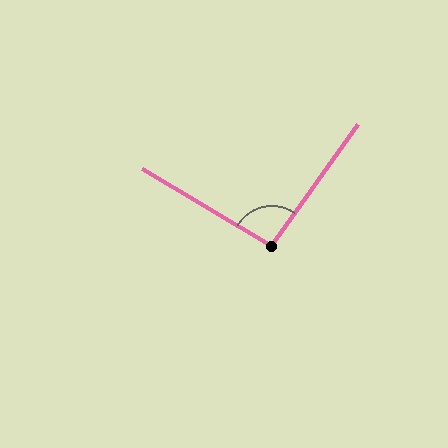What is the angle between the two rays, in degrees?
Approximately 95 degrees.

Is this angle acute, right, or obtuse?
It is approximately a right angle.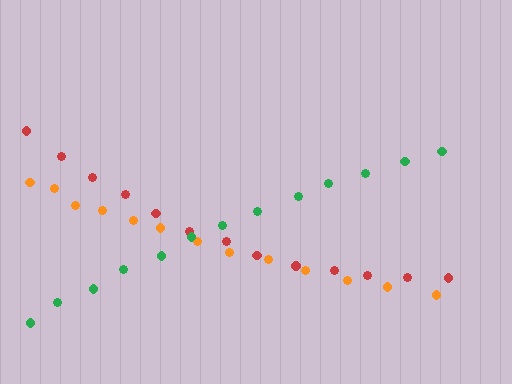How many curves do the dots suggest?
There are 3 distinct paths.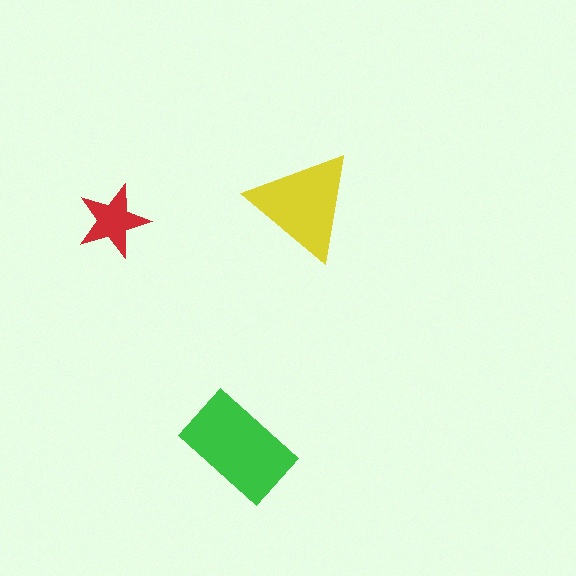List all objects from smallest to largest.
The red star, the yellow triangle, the green rectangle.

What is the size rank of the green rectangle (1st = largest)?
1st.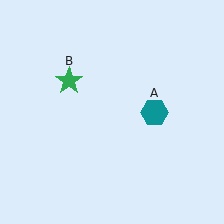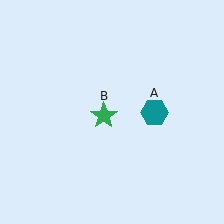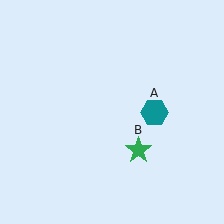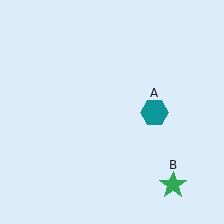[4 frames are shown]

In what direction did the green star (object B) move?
The green star (object B) moved down and to the right.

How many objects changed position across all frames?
1 object changed position: green star (object B).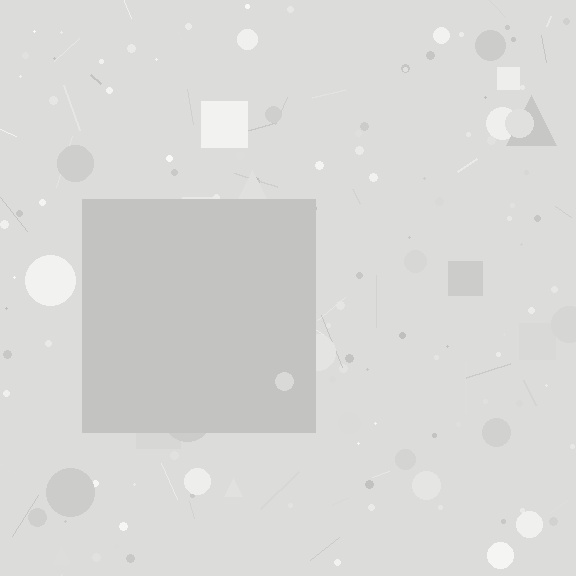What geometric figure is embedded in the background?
A square is embedded in the background.